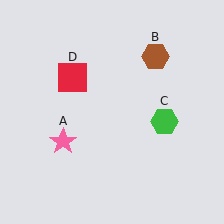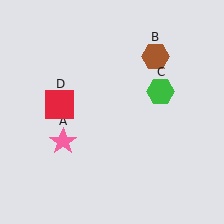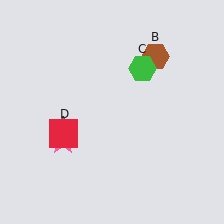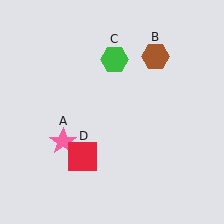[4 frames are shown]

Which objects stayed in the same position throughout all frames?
Pink star (object A) and brown hexagon (object B) remained stationary.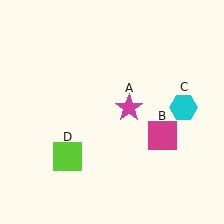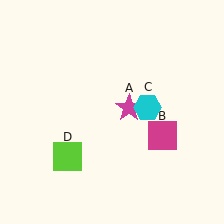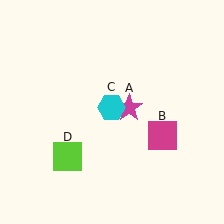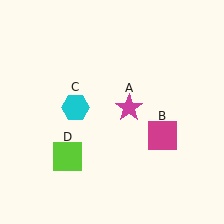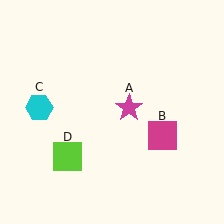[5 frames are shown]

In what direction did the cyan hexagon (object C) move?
The cyan hexagon (object C) moved left.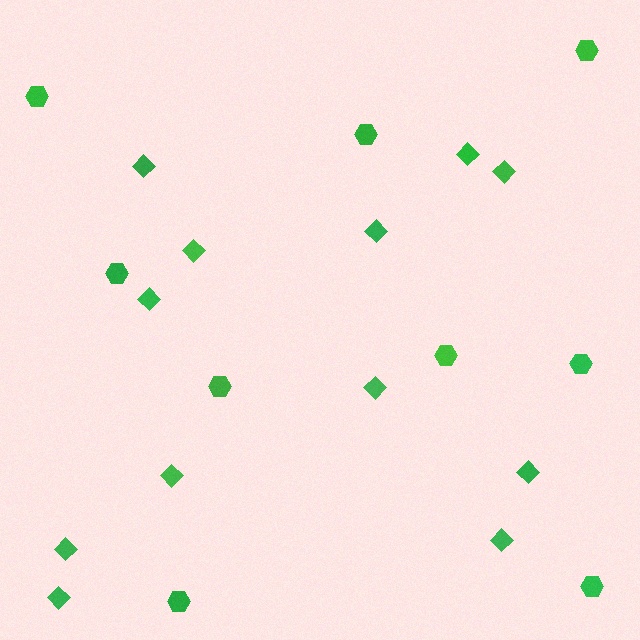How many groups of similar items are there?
There are 2 groups: one group of hexagons (9) and one group of diamonds (12).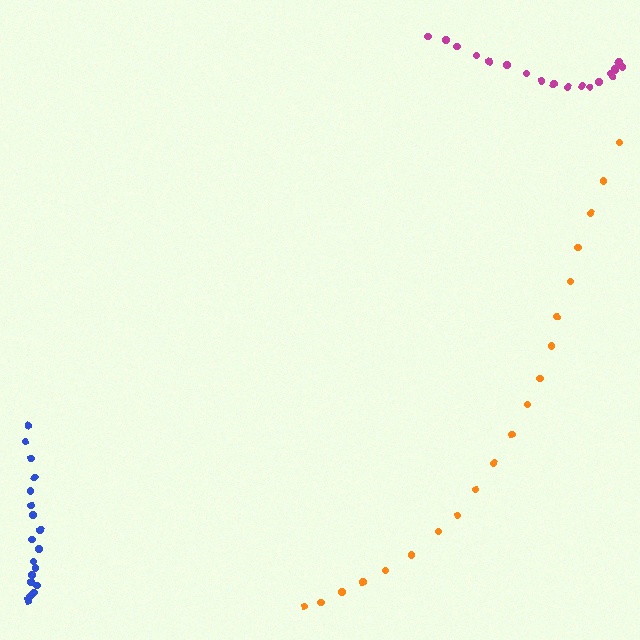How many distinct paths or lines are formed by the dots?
There are 3 distinct paths.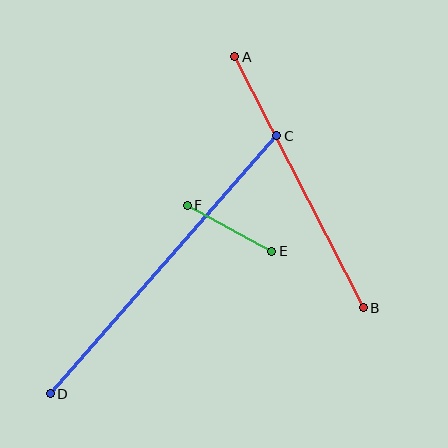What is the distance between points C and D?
The distance is approximately 343 pixels.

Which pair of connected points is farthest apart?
Points C and D are farthest apart.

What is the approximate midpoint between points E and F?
The midpoint is at approximately (230, 228) pixels.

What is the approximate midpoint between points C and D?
The midpoint is at approximately (163, 265) pixels.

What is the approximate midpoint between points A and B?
The midpoint is at approximately (299, 182) pixels.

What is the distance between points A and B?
The distance is approximately 282 pixels.